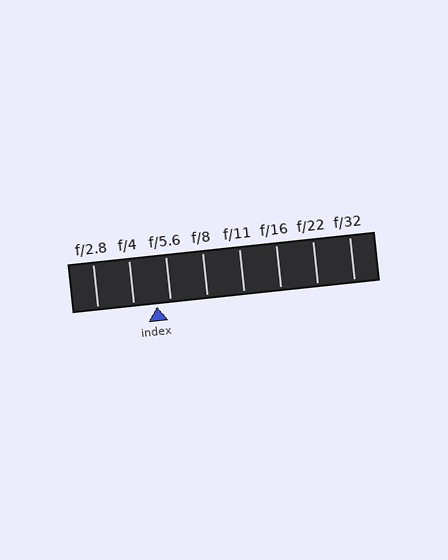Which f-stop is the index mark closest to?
The index mark is closest to f/5.6.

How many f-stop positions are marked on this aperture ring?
There are 8 f-stop positions marked.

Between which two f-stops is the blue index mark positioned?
The index mark is between f/4 and f/5.6.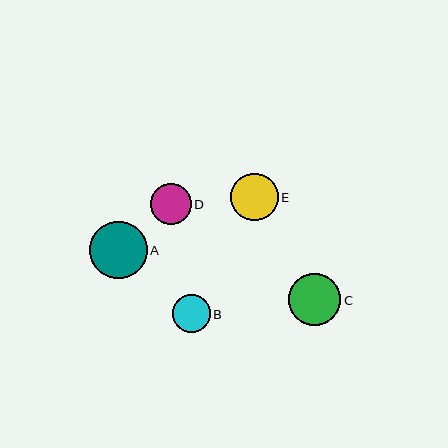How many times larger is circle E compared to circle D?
Circle E is approximately 1.2 times the size of circle D.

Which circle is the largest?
Circle A is the largest with a size of approximately 57 pixels.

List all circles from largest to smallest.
From largest to smallest: A, C, E, D, B.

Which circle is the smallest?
Circle B is the smallest with a size of approximately 38 pixels.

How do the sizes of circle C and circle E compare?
Circle C and circle E are approximately the same size.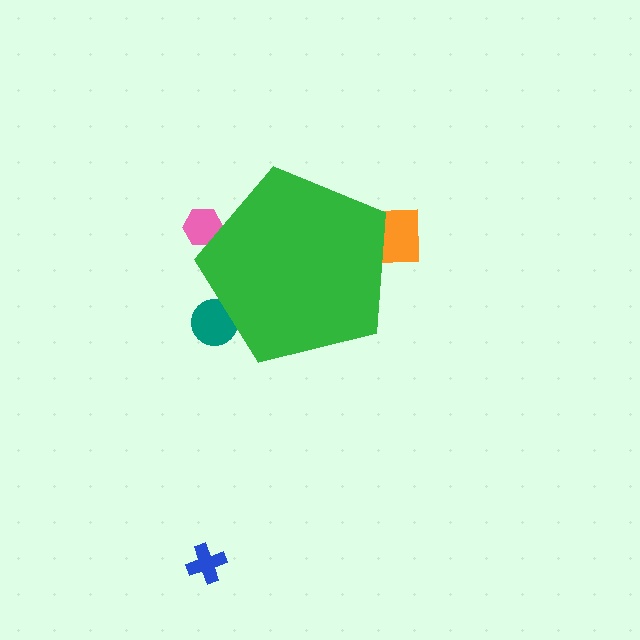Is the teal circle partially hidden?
Yes, the teal circle is partially hidden behind the green pentagon.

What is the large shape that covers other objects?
A green pentagon.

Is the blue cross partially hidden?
No, the blue cross is fully visible.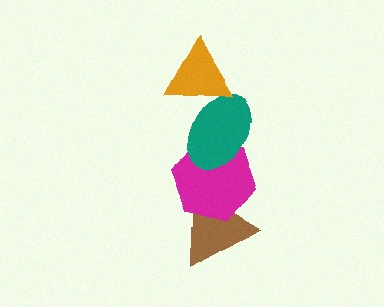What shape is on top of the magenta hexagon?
The teal ellipse is on top of the magenta hexagon.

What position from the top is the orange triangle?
The orange triangle is 1st from the top.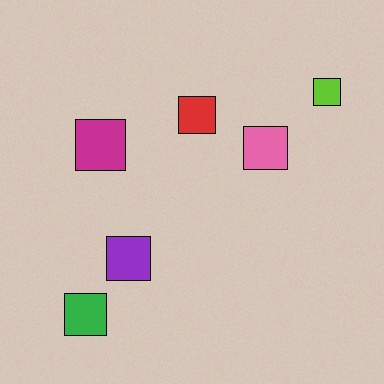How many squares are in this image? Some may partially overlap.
There are 6 squares.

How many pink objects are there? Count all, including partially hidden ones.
There is 1 pink object.